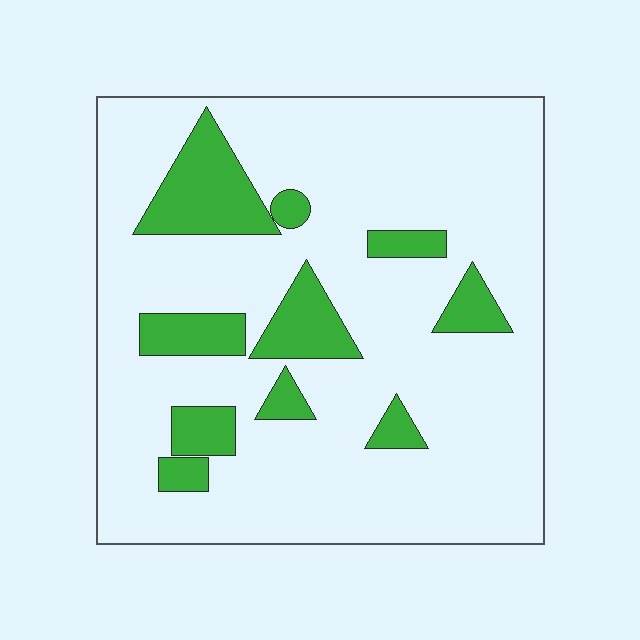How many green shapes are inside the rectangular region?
10.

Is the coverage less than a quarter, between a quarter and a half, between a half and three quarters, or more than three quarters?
Less than a quarter.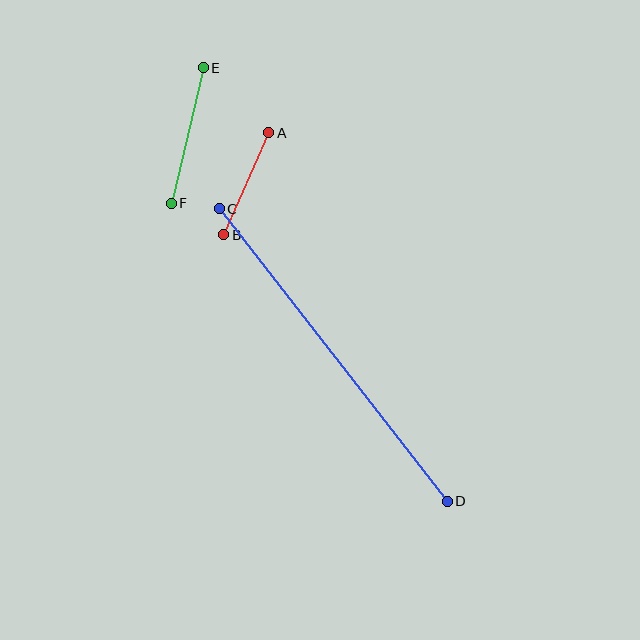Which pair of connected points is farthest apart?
Points C and D are farthest apart.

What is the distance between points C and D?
The distance is approximately 371 pixels.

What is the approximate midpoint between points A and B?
The midpoint is at approximately (246, 184) pixels.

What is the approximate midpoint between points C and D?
The midpoint is at approximately (333, 355) pixels.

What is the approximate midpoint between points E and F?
The midpoint is at approximately (187, 135) pixels.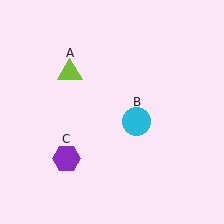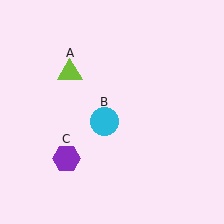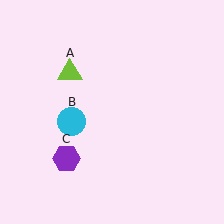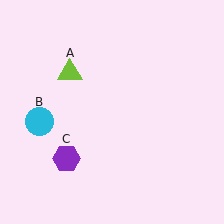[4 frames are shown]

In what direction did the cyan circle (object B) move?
The cyan circle (object B) moved left.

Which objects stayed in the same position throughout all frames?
Lime triangle (object A) and purple hexagon (object C) remained stationary.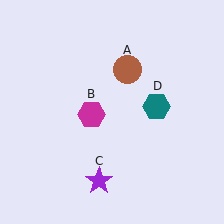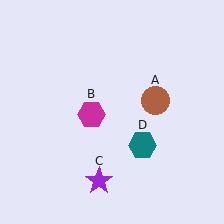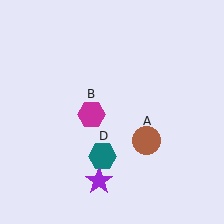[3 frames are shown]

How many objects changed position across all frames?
2 objects changed position: brown circle (object A), teal hexagon (object D).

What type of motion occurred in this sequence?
The brown circle (object A), teal hexagon (object D) rotated clockwise around the center of the scene.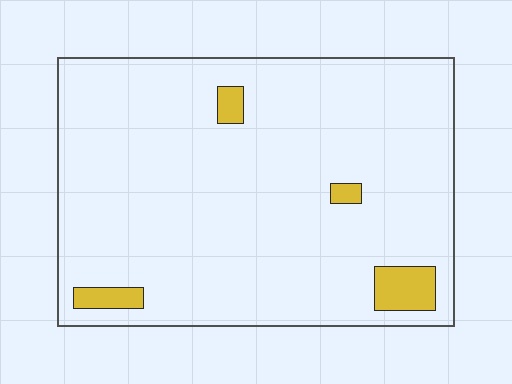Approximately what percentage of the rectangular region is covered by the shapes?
Approximately 5%.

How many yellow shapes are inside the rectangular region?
4.